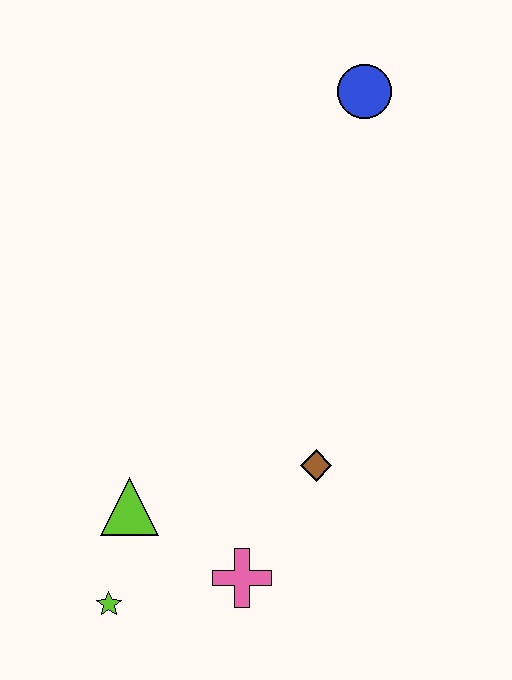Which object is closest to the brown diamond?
The pink cross is closest to the brown diamond.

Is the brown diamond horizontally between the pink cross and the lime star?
No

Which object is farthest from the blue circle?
The lime star is farthest from the blue circle.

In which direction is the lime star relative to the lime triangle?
The lime star is below the lime triangle.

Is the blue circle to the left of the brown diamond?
No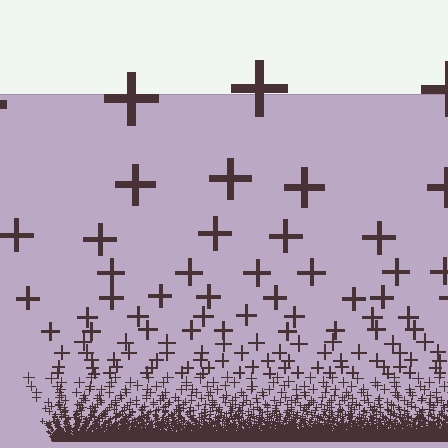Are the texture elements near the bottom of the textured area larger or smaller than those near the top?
Smaller. The gradient is inverted — elements near the bottom are smaller and denser.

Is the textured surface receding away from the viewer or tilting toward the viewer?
The surface appears to tilt toward the viewer. Texture elements get larger and sparser toward the top.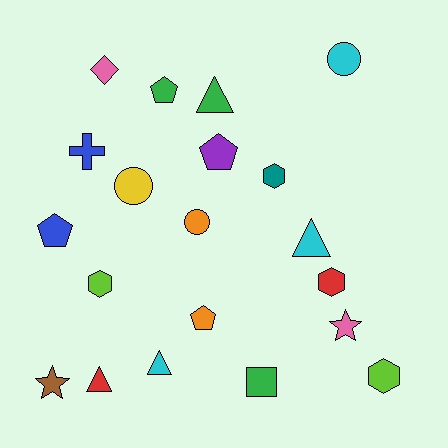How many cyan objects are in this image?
There are 3 cyan objects.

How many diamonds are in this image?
There is 1 diamond.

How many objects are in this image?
There are 20 objects.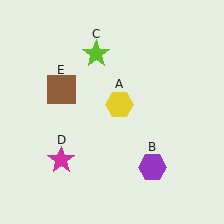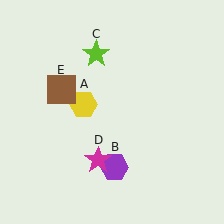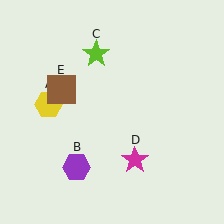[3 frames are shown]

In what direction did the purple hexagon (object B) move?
The purple hexagon (object B) moved left.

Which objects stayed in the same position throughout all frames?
Lime star (object C) and brown square (object E) remained stationary.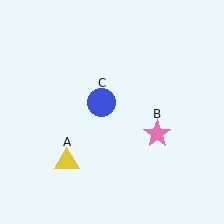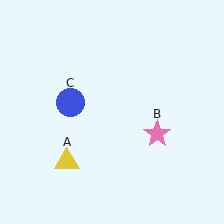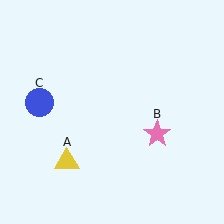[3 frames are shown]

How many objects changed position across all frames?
1 object changed position: blue circle (object C).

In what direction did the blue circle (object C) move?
The blue circle (object C) moved left.